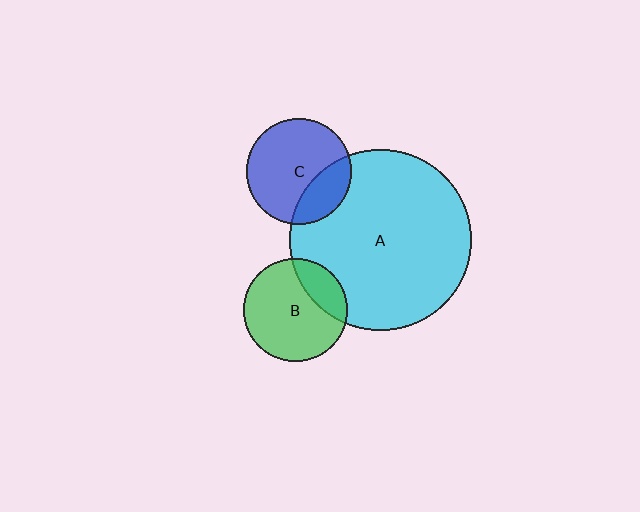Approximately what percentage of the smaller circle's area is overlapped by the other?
Approximately 25%.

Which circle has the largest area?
Circle A (cyan).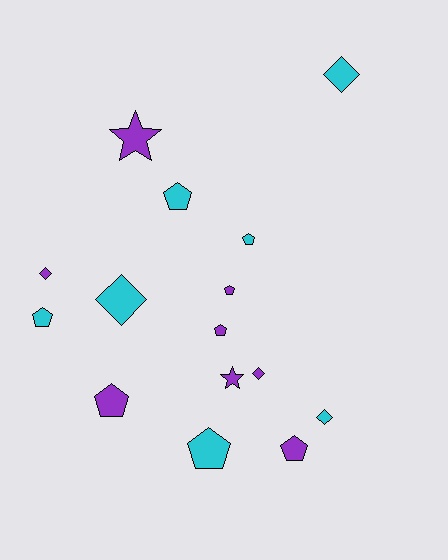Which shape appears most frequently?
Pentagon, with 8 objects.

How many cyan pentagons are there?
There are 4 cyan pentagons.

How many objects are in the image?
There are 15 objects.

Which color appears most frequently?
Purple, with 8 objects.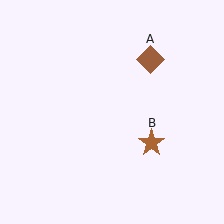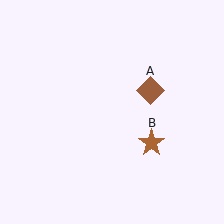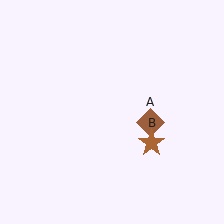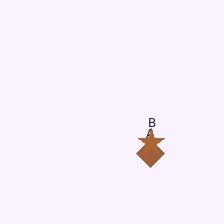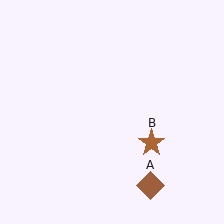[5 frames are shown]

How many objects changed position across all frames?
1 object changed position: brown diamond (object A).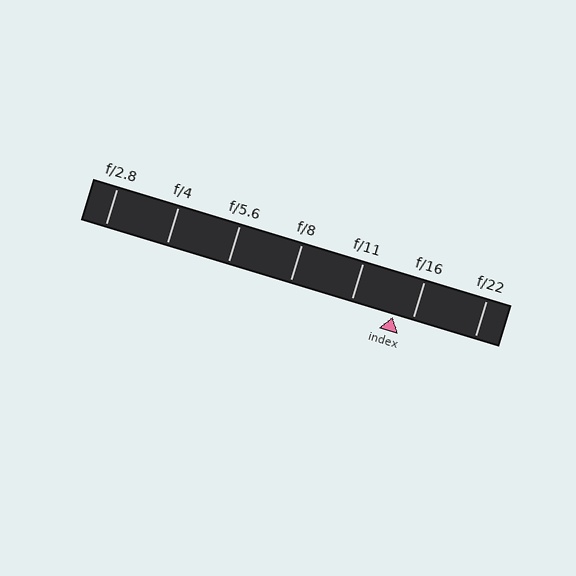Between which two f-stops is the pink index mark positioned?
The index mark is between f/11 and f/16.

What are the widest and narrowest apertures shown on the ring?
The widest aperture shown is f/2.8 and the narrowest is f/22.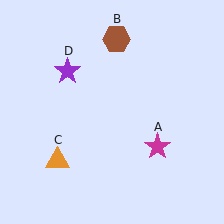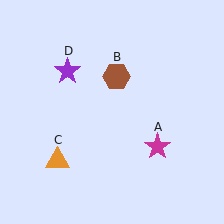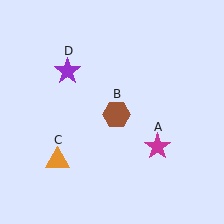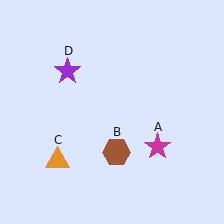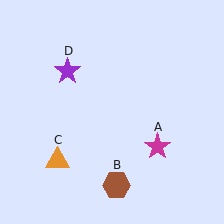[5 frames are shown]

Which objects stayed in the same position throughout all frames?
Magenta star (object A) and orange triangle (object C) and purple star (object D) remained stationary.